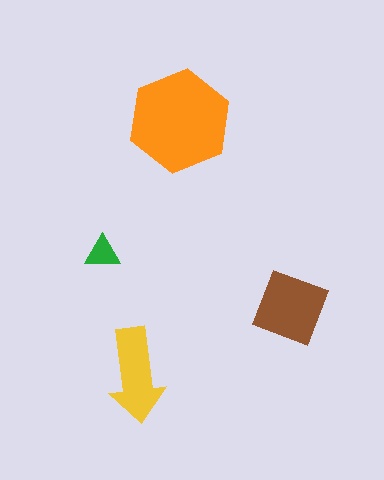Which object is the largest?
The orange hexagon.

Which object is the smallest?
The green triangle.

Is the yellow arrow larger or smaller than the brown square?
Smaller.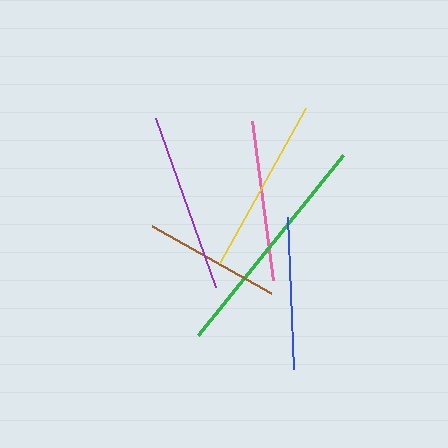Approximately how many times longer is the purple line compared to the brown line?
The purple line is approximately 1.3 times the length of the brown line.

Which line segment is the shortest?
The brown line is the shortest at approximately 137 pixels.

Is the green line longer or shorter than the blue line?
The green line is longer than the blue line.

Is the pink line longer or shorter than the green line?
The green line is longer than the pink line.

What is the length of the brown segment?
The brown segment is approximately 137 pixels long.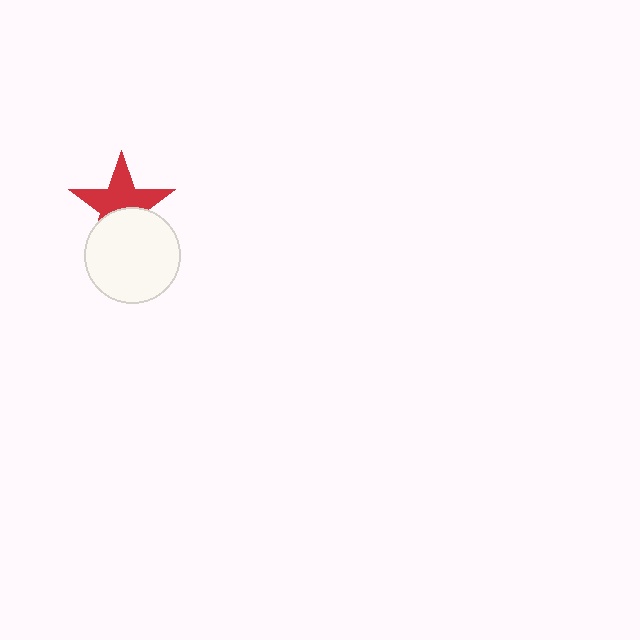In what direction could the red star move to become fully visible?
The red star could move up. That would shift it out from behind the white circle entirely.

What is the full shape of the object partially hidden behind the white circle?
The partially hidden object is a red star.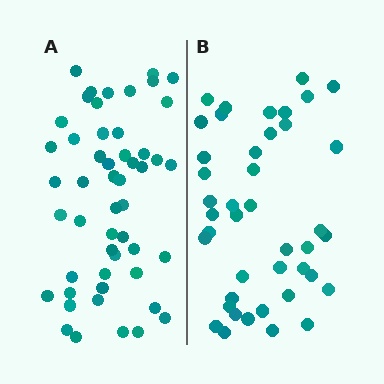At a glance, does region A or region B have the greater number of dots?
Region A (the left region) has more dots.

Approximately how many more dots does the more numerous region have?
Region A has roughly 8 or so more dots than region B.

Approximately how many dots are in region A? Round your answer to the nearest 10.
About 50 dots. (The exact count is 51, which rounds to 50.)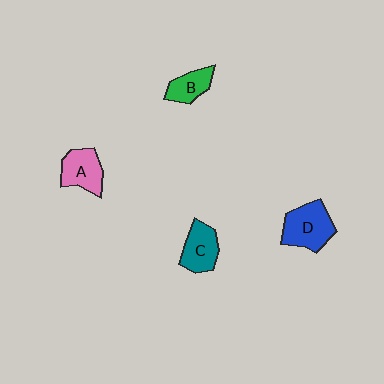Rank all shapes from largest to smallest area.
From largest to smallest: D (blue), A (pink), C (teal), B (green).